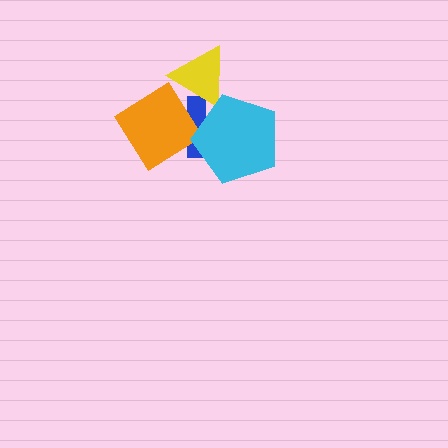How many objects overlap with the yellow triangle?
2 objects overlap with the yellow triangle.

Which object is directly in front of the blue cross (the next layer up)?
The orange diamond is directly in front of the blue cross.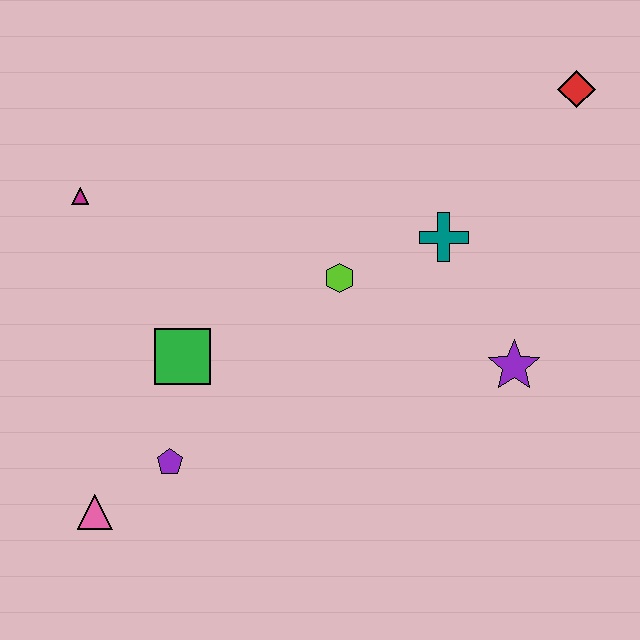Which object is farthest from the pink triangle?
The red diamond is farthest from the pink triangle.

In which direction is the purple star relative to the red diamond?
The purple star is below the red diamond.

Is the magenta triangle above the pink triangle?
Yes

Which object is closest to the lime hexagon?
The teal cross is closest to the lime hexagon.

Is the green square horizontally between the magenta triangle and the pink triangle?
No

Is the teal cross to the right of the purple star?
No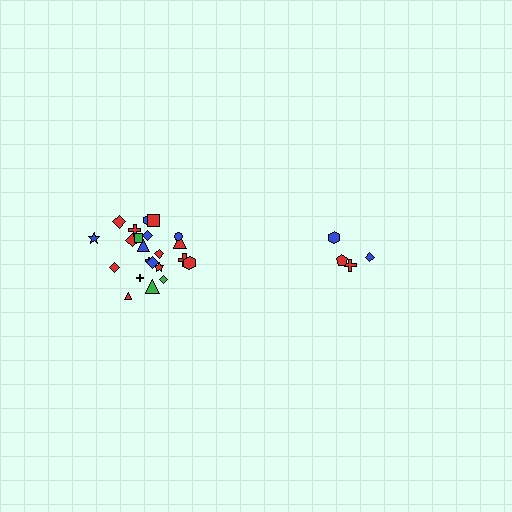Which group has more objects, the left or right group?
The left group.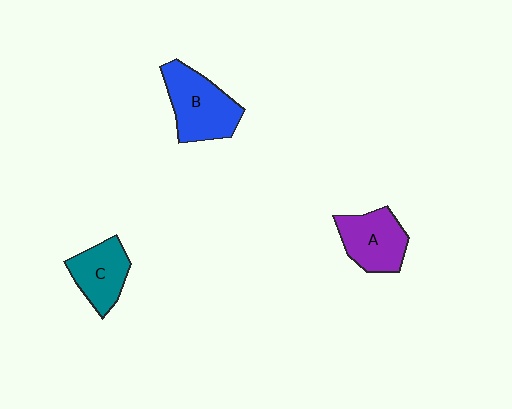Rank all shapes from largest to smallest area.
From largest to smallest: B (blue), A (purple), C (teal).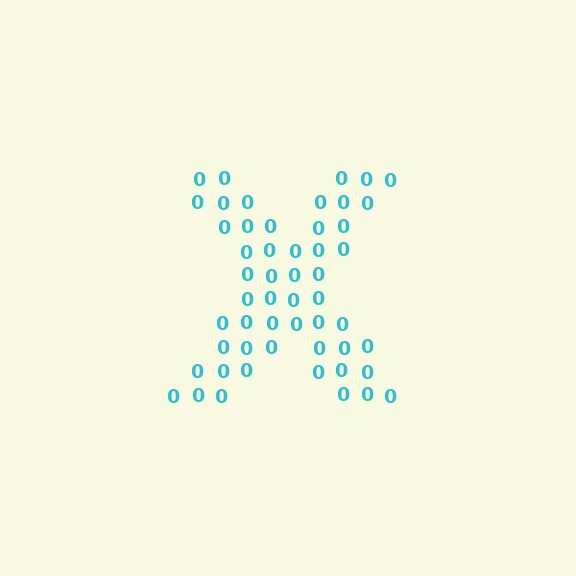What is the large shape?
The large shape is the letter X.